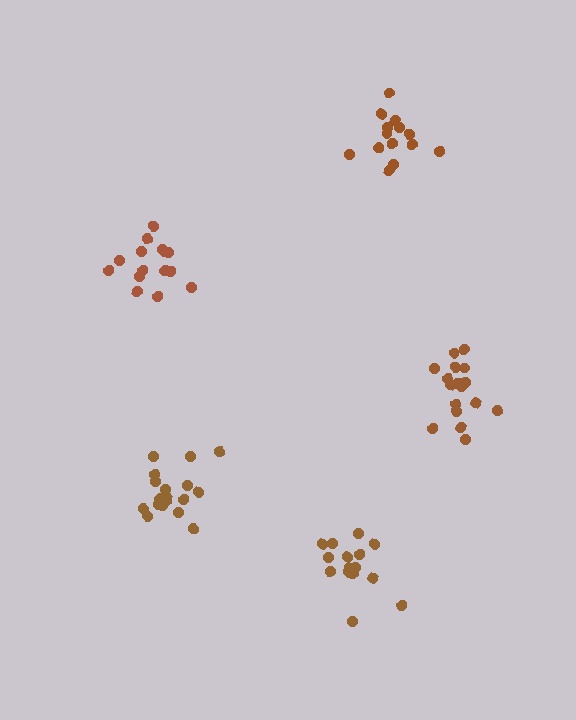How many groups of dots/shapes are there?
There are 5 groups.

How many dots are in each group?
Group 1: 14 dots, Group 2: 15 dots, Group 3: 18 dots, Group 4: 16 dots, Group 5: 18 dots (81 total).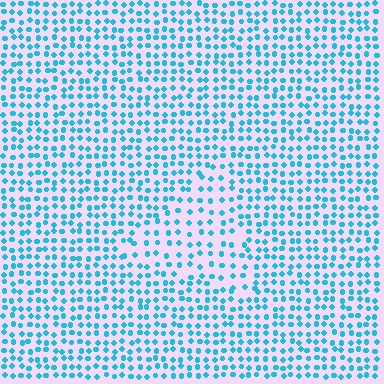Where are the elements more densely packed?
The elements are more densely packed outside the triangle boundary.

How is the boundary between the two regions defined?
The boundary is defined by a change in element density (approximately 1.6x ratio). All elements are the same color, size, and shape.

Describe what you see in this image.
The image contains small cyan elements arranged at two different densities. A triangle-shaped region is visible where the elements are less densely packed than the surrounding area.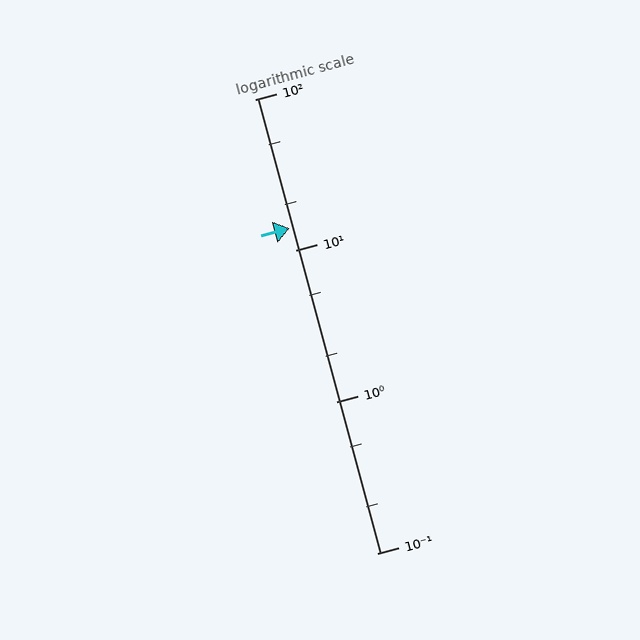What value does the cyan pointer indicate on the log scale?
The pointer indicates approximately 14.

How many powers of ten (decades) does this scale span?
The scale spans 3 decades, from 0.1 to 100.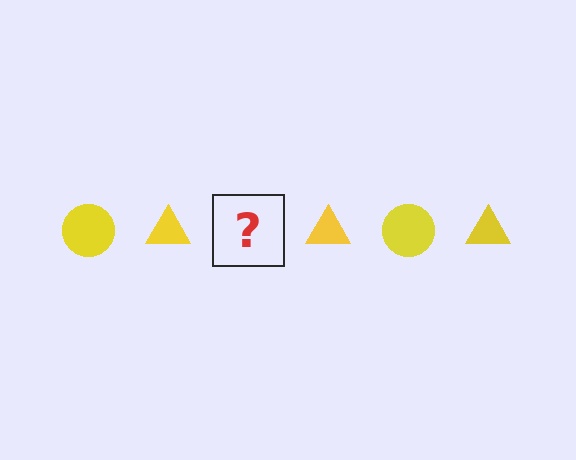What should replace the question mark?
The question mark should be replaced with a yellow circle.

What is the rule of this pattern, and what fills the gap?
The rule is that the pattern cycles through circle, triangle shapes in yellow. The gap should be filled with a yellow circle.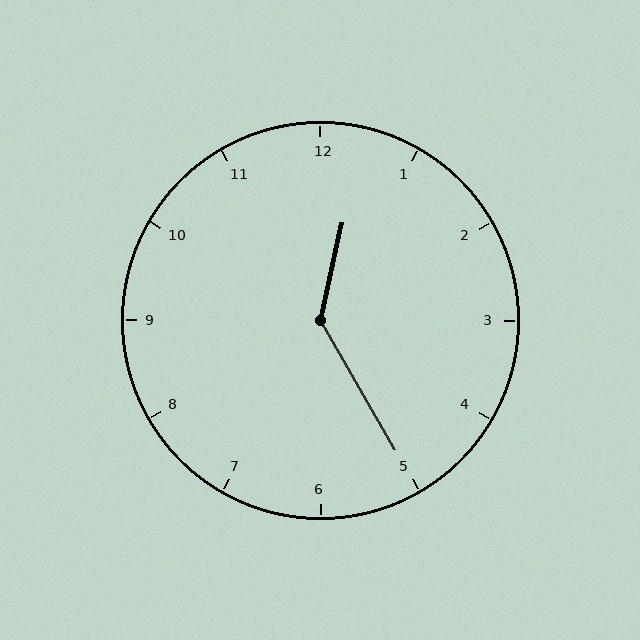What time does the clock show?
12:25.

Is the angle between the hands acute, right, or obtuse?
It is obtuse.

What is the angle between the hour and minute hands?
Approximately 138 degrees.